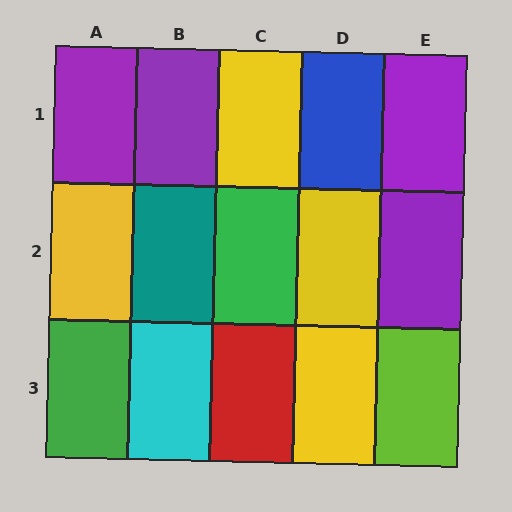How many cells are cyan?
1 cell is cyan.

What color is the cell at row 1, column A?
Purple.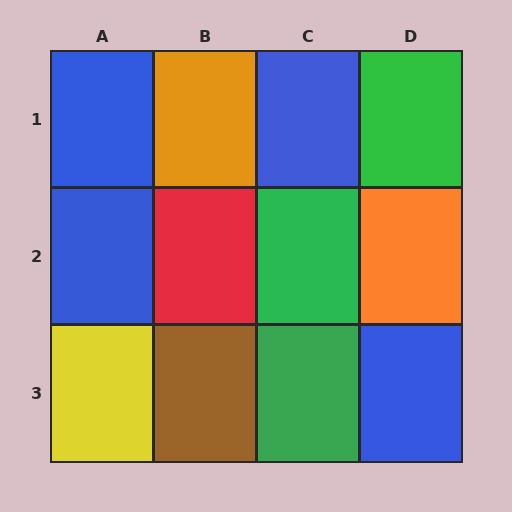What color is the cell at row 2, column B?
Red.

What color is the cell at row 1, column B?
Orange.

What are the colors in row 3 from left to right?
Yellow, brown, green, blue.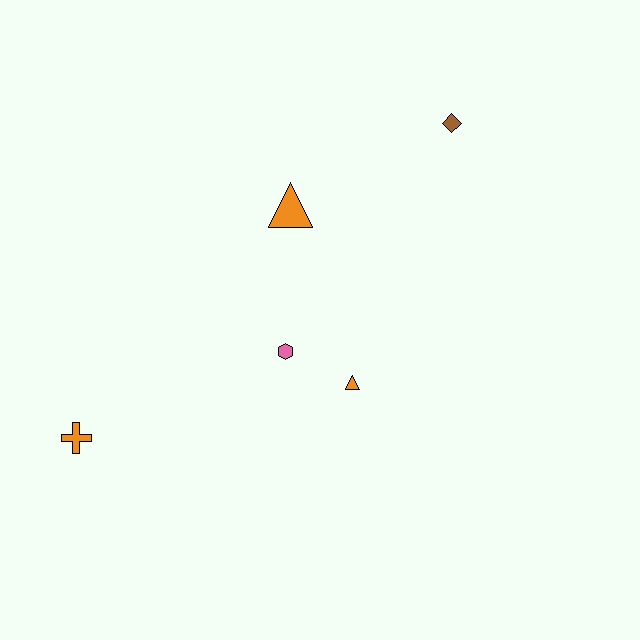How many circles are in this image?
There are no circles.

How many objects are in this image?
There are 5 objects.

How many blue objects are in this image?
There are no blue objects.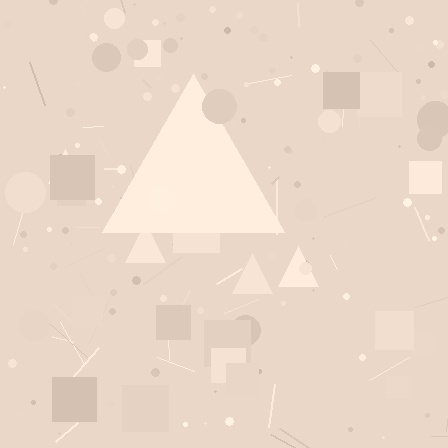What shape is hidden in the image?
A triangle is hidden in the image.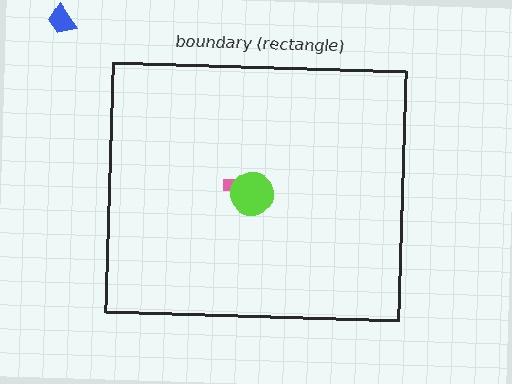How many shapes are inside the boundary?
2 inside, 1 outside.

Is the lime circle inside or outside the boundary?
Inside.